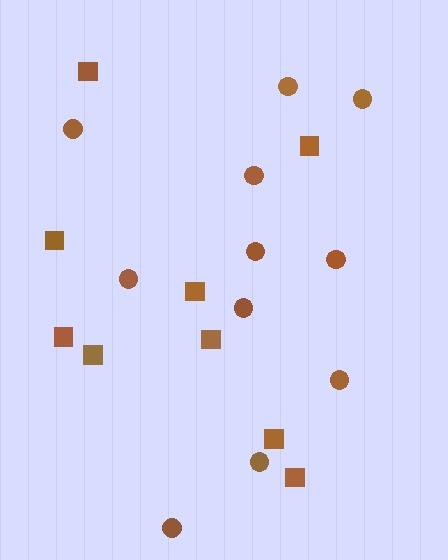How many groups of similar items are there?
There are 2 groups: one group of circles (11) and one group of squares (9).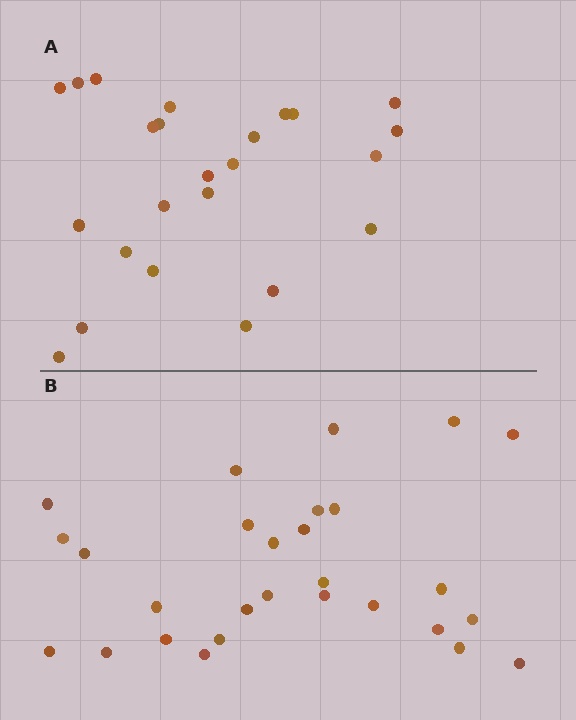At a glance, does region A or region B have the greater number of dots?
Region B (the bottom region) has more dots.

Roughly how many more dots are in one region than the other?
Region B has about 4 more dots than region A.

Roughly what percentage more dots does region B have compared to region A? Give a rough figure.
About 15% more.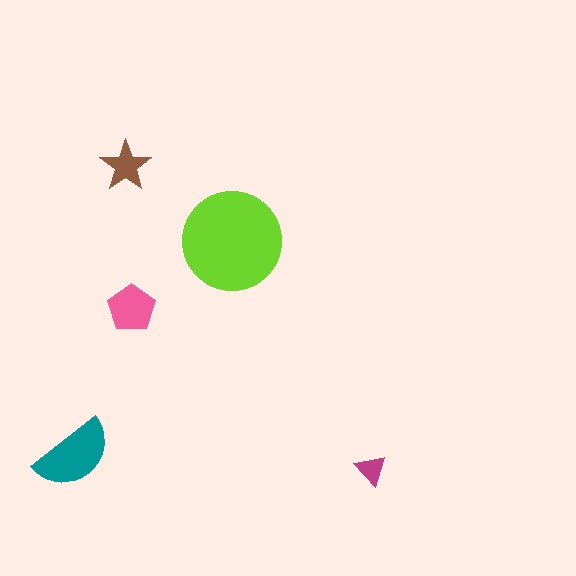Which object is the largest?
The lime circle.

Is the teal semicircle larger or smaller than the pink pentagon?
Larger.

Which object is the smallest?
The magenta triangle.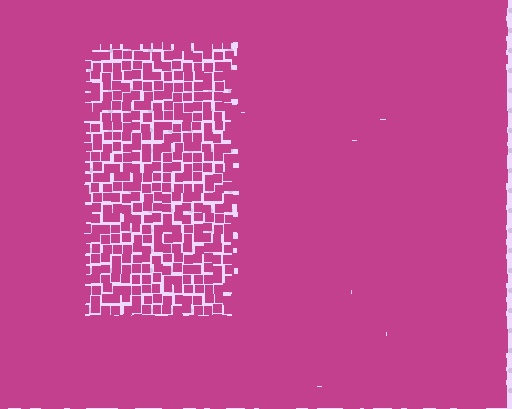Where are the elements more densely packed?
The elements are more densely packed outside the rectangle boundary.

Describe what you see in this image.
The image contains small magenta elements arranged at two different densities. A rectangle-shaped region is visible where the elements are less densely packed than the surrounding area.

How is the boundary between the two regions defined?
The boundary is defined by a change in element density (approximately 2.1x ratio). All elements are the same color, size, and shape.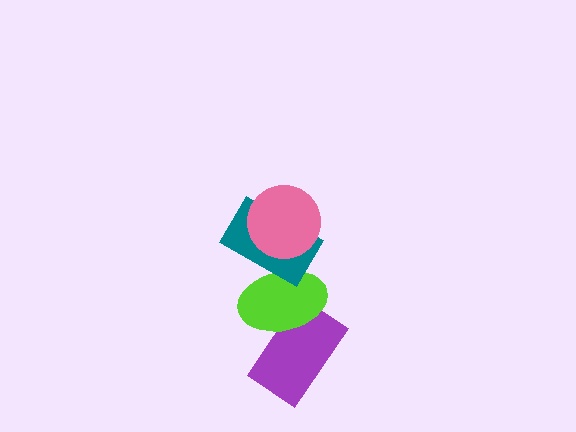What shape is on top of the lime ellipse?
The teal rectangle is on top of the lime ellipse.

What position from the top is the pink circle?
The pink circle is 1st from the top.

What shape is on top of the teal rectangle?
The pink circle is on top of the teal rectangle.